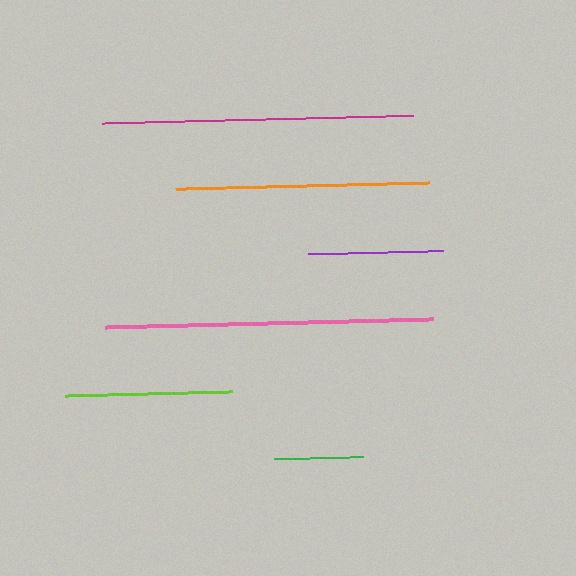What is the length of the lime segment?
The lime segment is approximately 167 pixels long.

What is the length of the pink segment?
The pink segment is approximately 327 pixels long.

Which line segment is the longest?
The pink line is the longest at approximately 327 pixels.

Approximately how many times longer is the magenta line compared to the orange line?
The magenta line is approximately 1.2 times the length of the orange line.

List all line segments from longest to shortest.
From longest to shortest: pink, magenta, orange, lime, purple, green.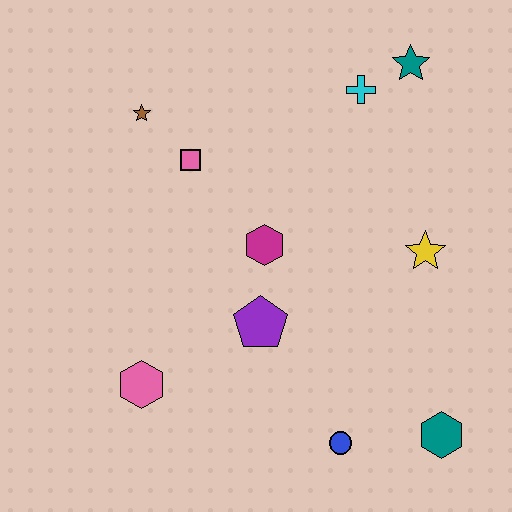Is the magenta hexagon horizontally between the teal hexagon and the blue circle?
No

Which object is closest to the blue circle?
The teal hexagon is closest to the blue circle.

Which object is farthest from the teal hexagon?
The brown star is farthest from the teal hexagon.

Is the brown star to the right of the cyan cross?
No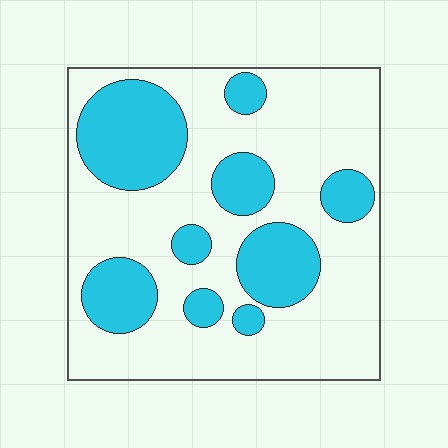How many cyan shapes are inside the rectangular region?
9.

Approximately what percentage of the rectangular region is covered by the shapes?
Approximately 30%.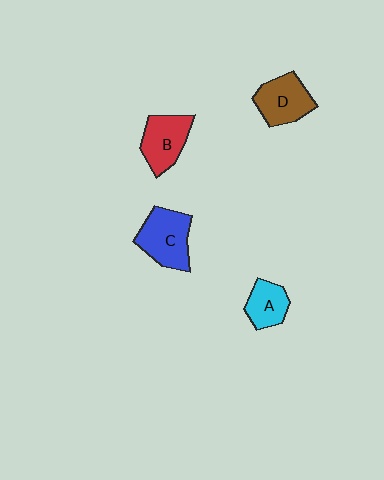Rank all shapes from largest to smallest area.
From largest to smallest: C (blue), D (brown), B (red), A (cyan).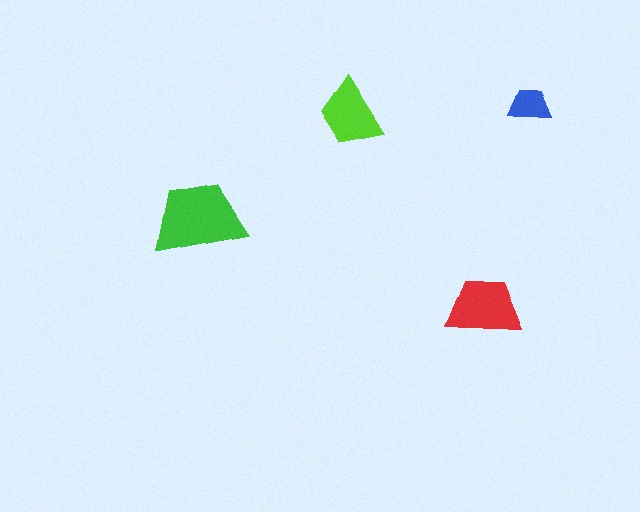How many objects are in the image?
There are 4 objects in the image.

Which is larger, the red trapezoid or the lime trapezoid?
The red one.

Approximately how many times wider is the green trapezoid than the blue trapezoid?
About 2 times wider.